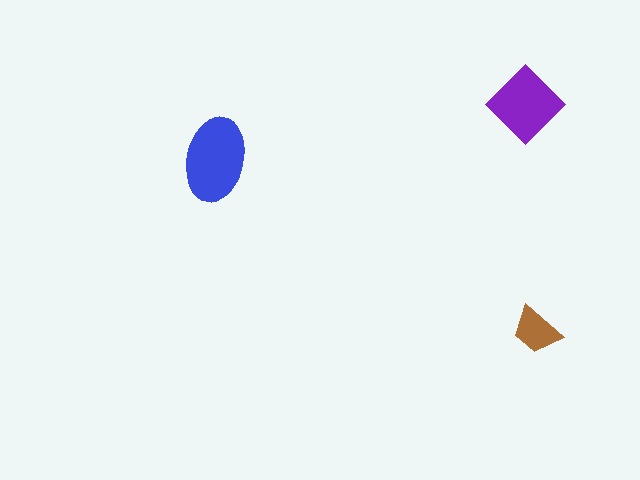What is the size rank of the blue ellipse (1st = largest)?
1st.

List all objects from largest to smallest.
The blue ellipse, the purple diamond, the brown trapezoid.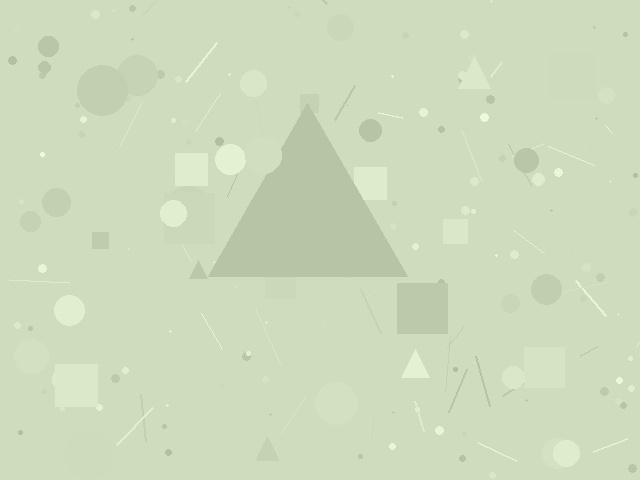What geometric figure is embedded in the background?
A triangle is embedded in the background.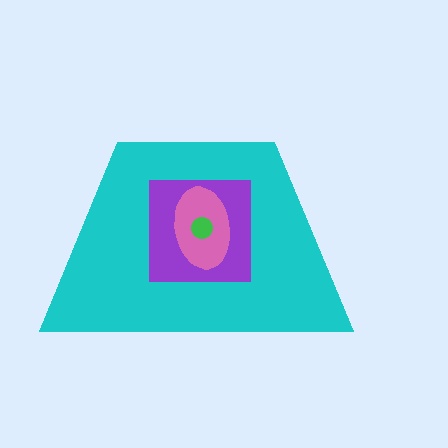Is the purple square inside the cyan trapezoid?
Yes.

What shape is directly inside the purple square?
The pink ellipse.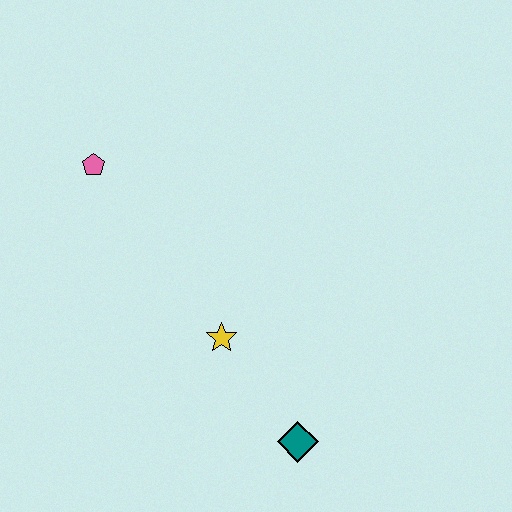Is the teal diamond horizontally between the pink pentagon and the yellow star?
No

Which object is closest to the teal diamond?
The yellow star is closest to the teal diamond.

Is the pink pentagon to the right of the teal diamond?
No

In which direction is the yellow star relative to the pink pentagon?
The yellow star is below the pink pentagon.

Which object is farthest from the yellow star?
The pink pentagon is farthest from the yellow star.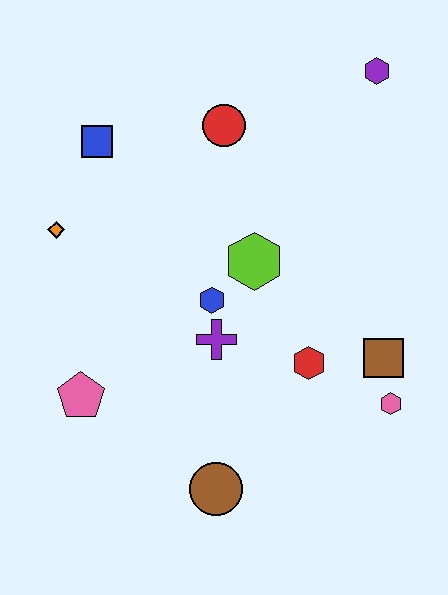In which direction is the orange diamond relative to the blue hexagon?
The orange diamond is to the left of the blue hexagon.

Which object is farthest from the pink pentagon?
The purple hexagon is farthest from the pink pentagon.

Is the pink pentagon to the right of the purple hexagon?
No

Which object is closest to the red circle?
The blue square is closest to the red circle.